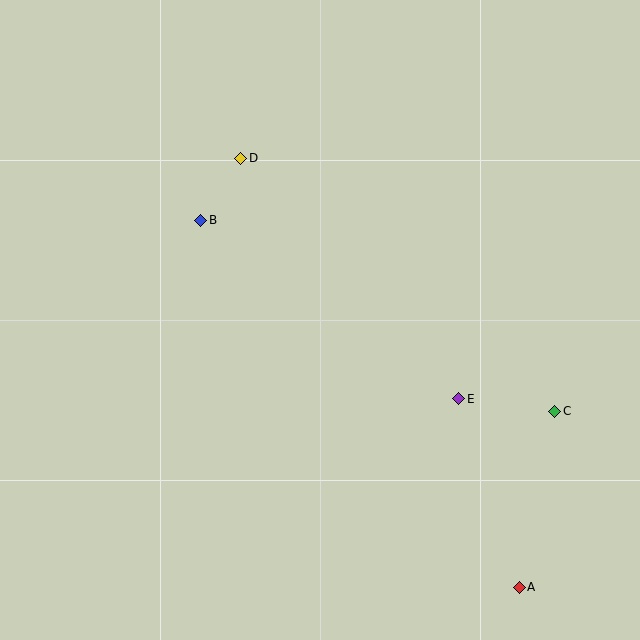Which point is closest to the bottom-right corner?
Point A is closest to the bottom-right corner.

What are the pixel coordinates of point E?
Point E is at (459, 399).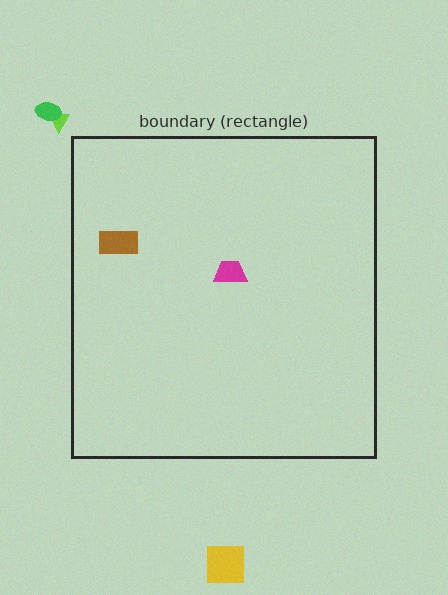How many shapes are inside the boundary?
2 inside, 3 outside.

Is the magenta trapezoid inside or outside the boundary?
Inside.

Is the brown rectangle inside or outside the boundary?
Inside.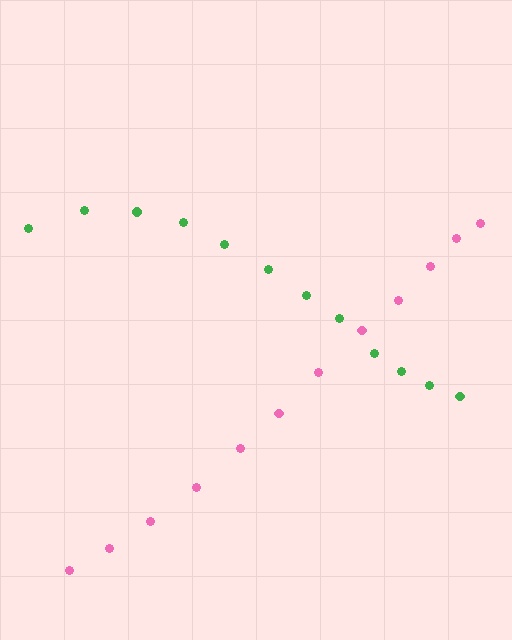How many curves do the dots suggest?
There are 2 distinct paths.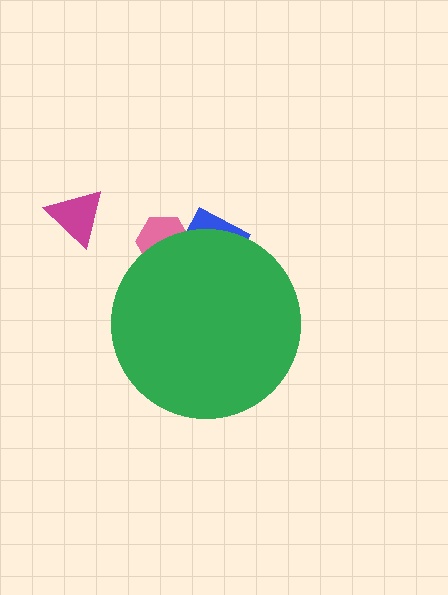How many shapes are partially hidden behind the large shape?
2 shapes are partially hidden.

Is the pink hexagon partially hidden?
Yes, the pink hexagon is partially hidden behind the green circle.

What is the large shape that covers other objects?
A green circle.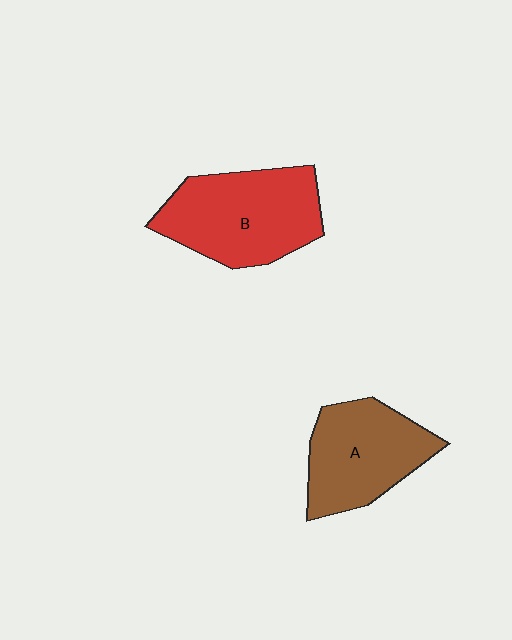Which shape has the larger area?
Shape B (red).